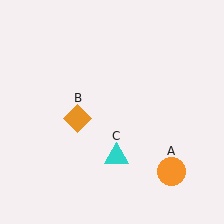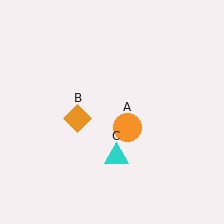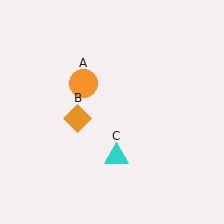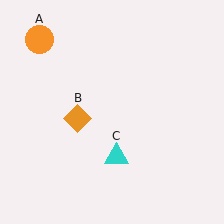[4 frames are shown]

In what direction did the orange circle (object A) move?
The orange circle (object A) moved up and to the left.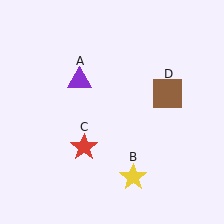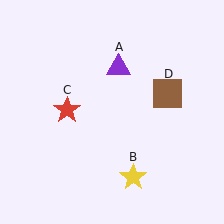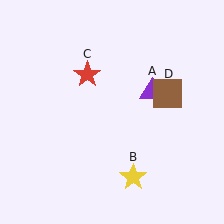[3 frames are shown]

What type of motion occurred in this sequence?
The purple triangle (object A), red star (object C) rotated clockwise around the center of the scene.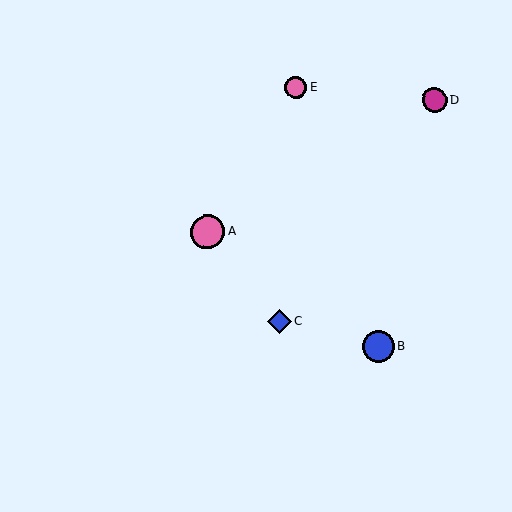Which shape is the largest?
The pink circle (labeled A) is the largest.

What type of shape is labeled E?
Shape E is a pink circle.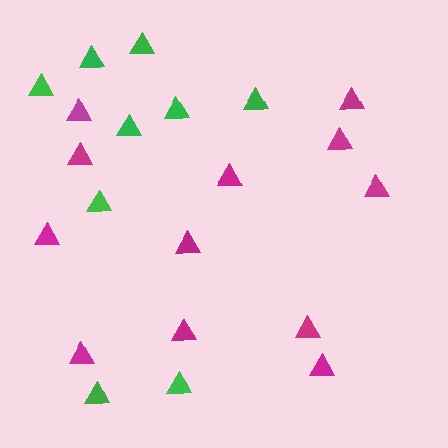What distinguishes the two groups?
There are 2 groups: one group of green triangles (9) and one group of magenta triangles (12).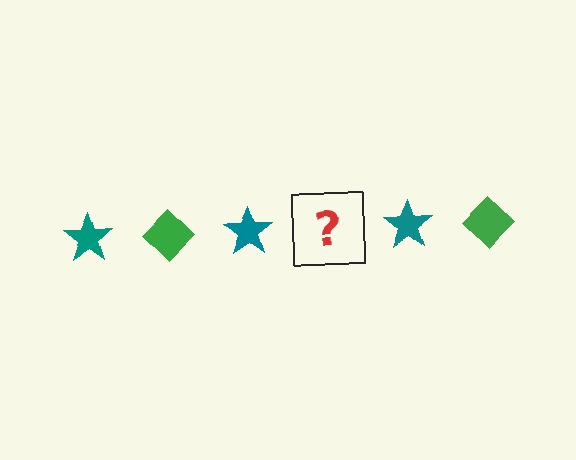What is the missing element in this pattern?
The missing element is a green diamond.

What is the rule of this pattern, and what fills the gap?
The rule is that the pattern alternates between teal star and green diamond. The gap should be filled with a green diamond.